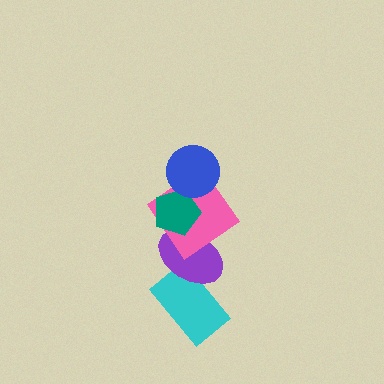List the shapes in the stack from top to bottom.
From top to bottom: the blue circle, the teal pentagon, the pink diamond, the purple ellipse, the cyan rectangle.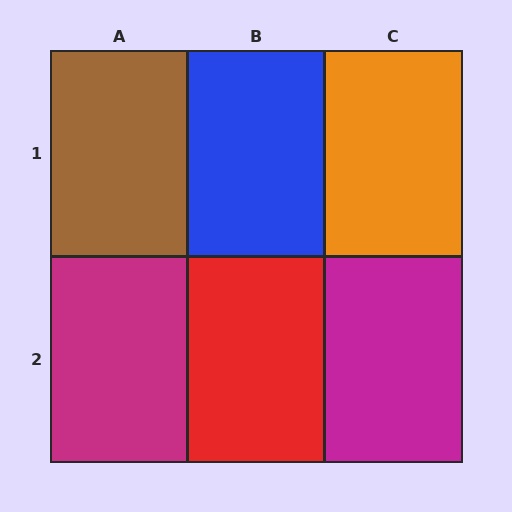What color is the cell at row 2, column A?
Magenta.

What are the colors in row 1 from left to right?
Brown, blue, orange.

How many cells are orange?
1 cell is orange.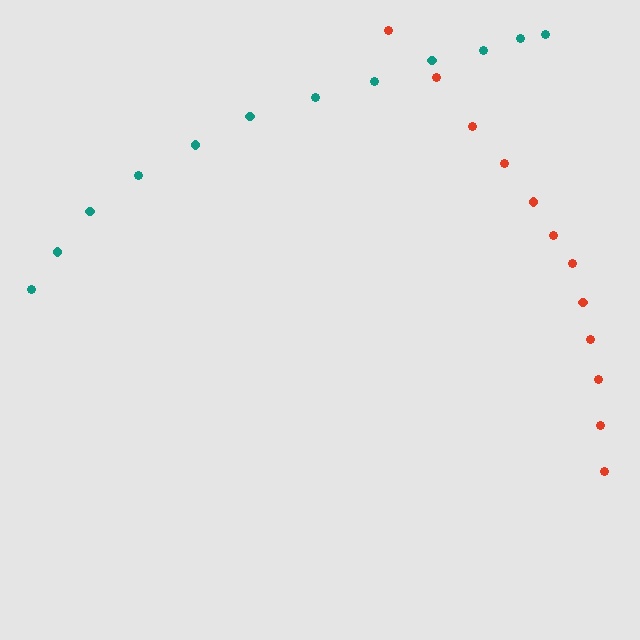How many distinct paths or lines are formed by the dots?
There are 2 distinct paths.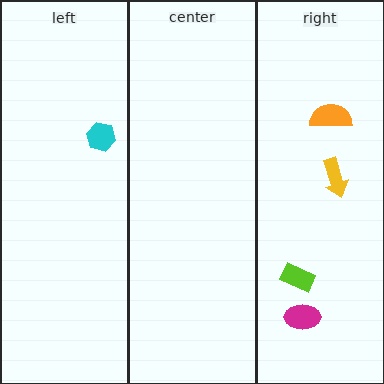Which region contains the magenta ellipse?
The right region.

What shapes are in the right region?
The magenta ellipse, the lime rectangle, the yellow arrow, the orange semicircle.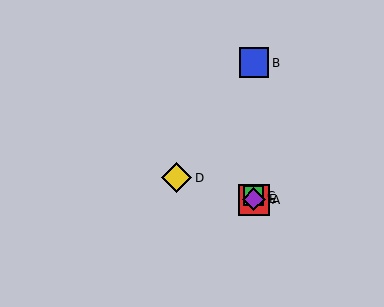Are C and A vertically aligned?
Yes, both are at x≈254.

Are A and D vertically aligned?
No, A is at x≈254 and D is at x≈176.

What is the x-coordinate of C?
Object C is at x≈254.